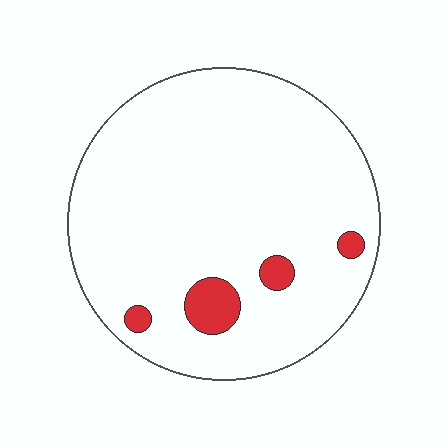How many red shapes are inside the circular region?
4.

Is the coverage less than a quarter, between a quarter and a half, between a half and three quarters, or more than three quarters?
Less than a quarter.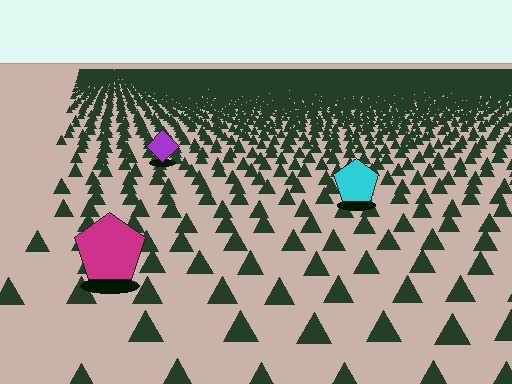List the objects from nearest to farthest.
From nearest to farthest: the magenta pentagon, the cyan pentagon, the purple diamond.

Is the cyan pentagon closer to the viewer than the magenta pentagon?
No. The magenta pentagon is closer — you can tell from the texture gradient: the ground texture is coarser near it.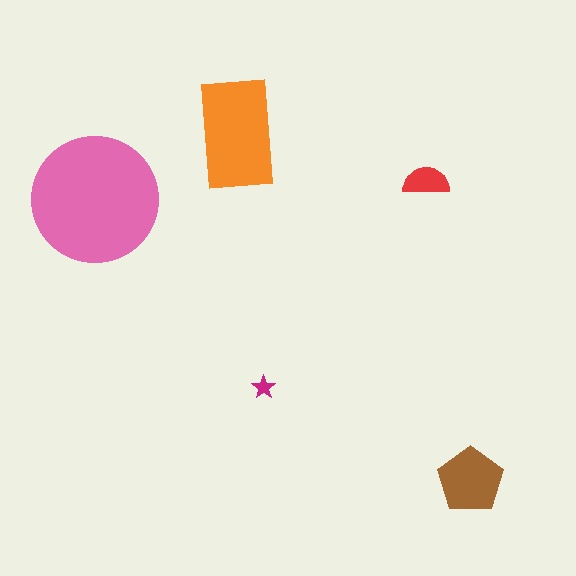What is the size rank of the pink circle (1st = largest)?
1st.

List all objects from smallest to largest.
The magenta star, the red semicircle, the brown pentagon, the orange rectangle, the pink circle.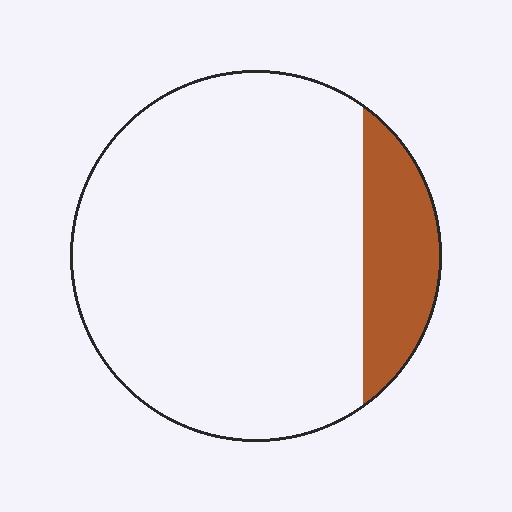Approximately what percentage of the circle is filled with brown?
Approximately 15%.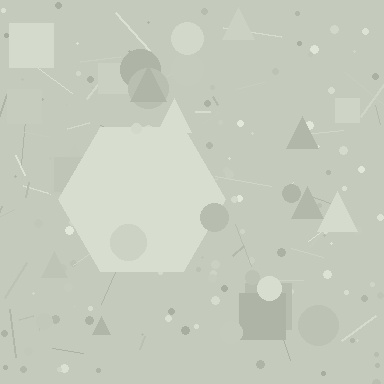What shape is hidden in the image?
A hexagon is hidden in the image.